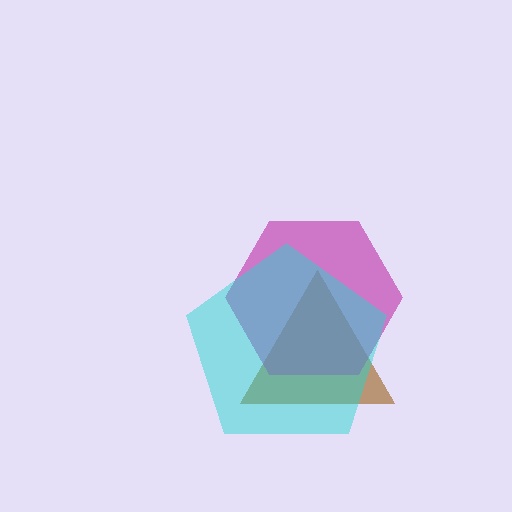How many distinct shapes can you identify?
There are 3 distinct shapes: a brown triangle, a magenta hexagon, a cyan pentagon.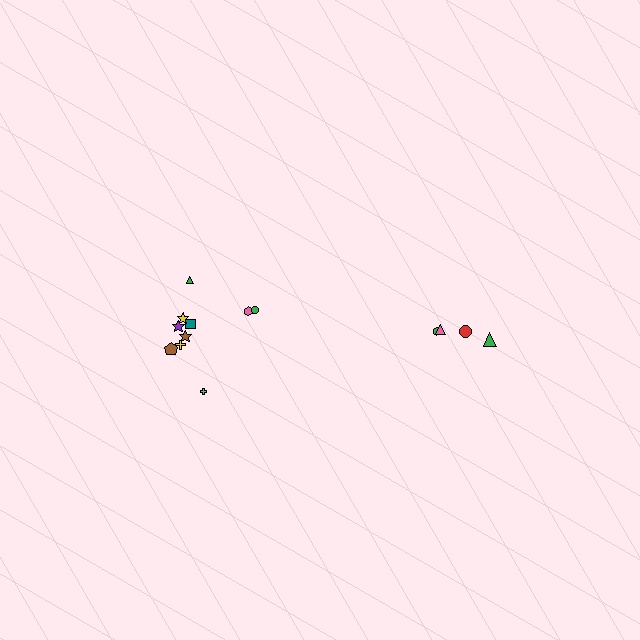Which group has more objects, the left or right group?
The left group.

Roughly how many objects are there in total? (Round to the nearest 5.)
Roughly 15 objects in total.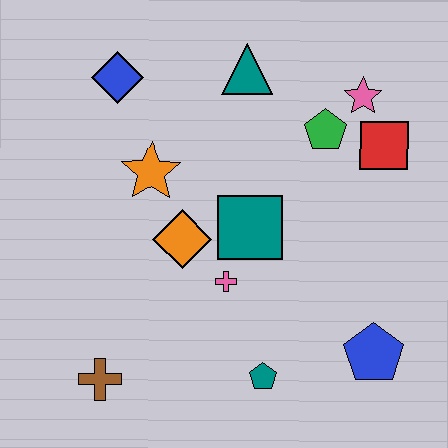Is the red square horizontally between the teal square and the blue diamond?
No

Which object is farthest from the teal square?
The brown cross is farthest from the teal square.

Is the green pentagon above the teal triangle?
No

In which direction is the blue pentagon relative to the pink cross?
The blue pentagon is to the right of the pink cross.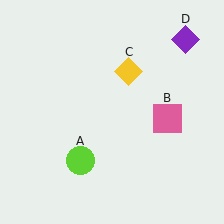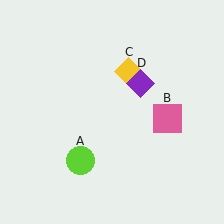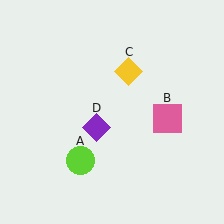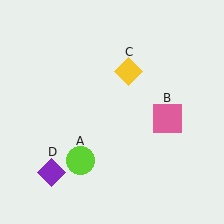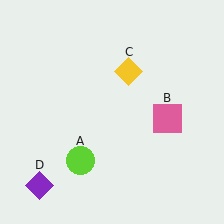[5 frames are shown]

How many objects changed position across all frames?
1 object changed position: purple diamond (object D).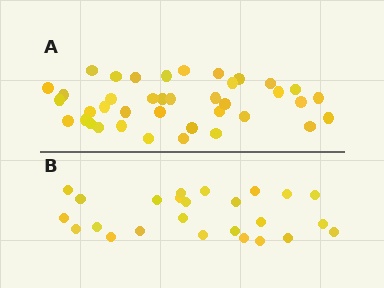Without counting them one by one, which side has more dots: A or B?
Region A (the top region) has more dots.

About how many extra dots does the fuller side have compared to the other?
Region A has approximately 15 more dots than region B.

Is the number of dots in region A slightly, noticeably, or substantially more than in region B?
Region A has substantially more. The ratio is roughly 1.6 to 1.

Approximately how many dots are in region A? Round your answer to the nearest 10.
About 40 dots. (The exact count is 39, which rounds to 40.)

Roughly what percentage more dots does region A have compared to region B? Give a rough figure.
About 55% more.